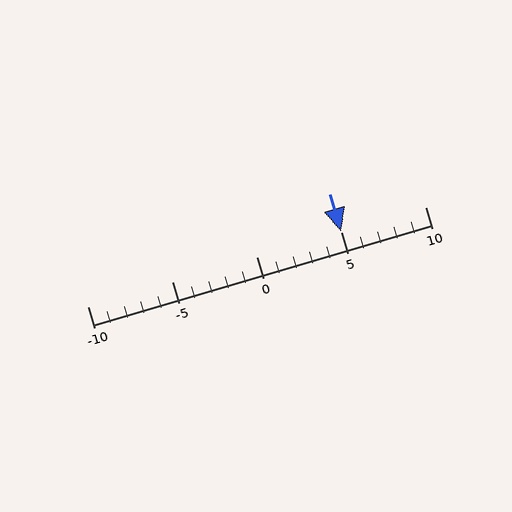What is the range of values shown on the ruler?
The ruler shows values from -10 to 10.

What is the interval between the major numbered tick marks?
The major tick marks are spaced 5 units apart.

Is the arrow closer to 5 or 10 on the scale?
The arrow is closer to 5.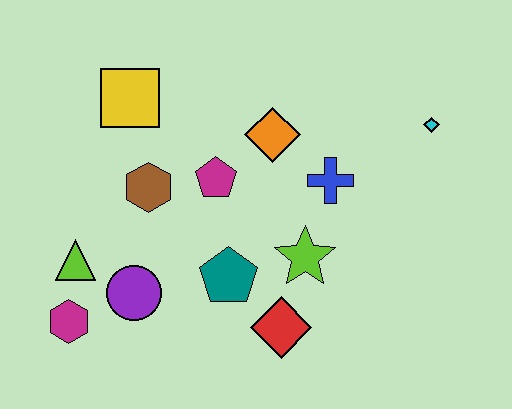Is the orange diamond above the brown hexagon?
Yes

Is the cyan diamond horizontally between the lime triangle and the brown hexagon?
No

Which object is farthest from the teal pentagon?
The cyan diamond is farthest from the teal pentagon.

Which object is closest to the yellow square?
The brown hexagon is closest to the yellow square.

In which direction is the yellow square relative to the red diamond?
The yellow square is above the red diamond.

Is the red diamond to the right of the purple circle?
Yes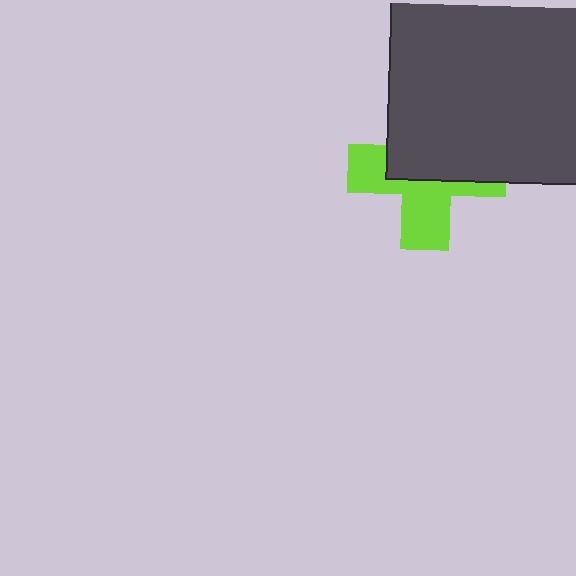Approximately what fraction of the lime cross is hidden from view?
Roughly 53% of the lime cross is hidden behind the dark gray rectangle.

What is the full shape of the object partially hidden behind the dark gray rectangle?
The partially hidden object is a lime cross.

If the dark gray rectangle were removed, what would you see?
You would see the complete lime cross.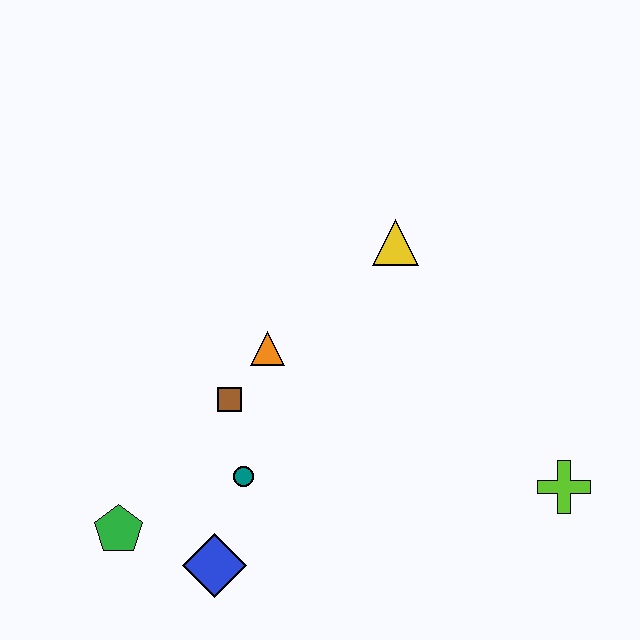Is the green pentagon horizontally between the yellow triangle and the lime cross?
No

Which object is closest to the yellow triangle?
The orange triangle is closest to the yellow triangle.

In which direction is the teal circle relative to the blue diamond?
The teal circle is above the blue diamond.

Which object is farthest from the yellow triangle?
The green pentagon is farthest from the yellow triangle.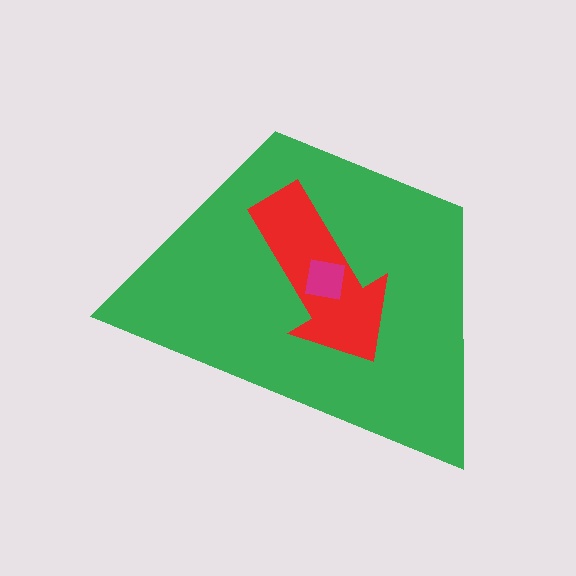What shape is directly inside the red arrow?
The magenta square.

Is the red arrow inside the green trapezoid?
Yes.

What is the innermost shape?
The magenta square.